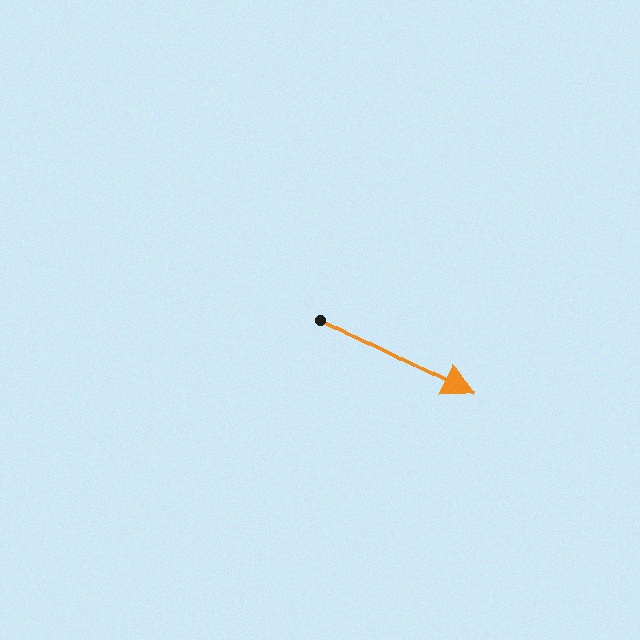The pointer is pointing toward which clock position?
Roughly 4 o'clock.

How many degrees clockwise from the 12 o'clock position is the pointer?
Approximately 117 degrees.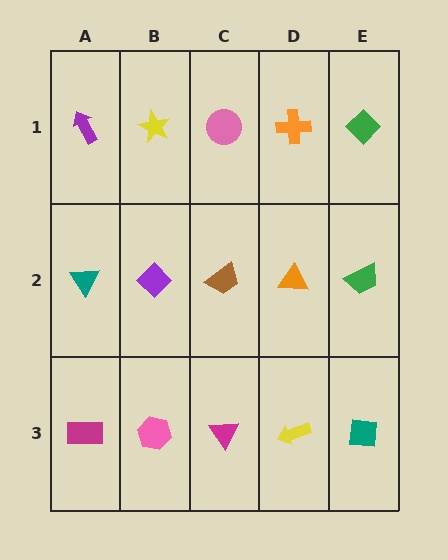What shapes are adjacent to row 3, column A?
A teal triangle (row 2, column A), a pink hexagon (row 3, column B).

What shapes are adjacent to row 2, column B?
A yellow star (row 1, column B), a pink hexagon (row 3, column B), a teal triangle (row 2, column A), a brown trapezoid (row 2, column C).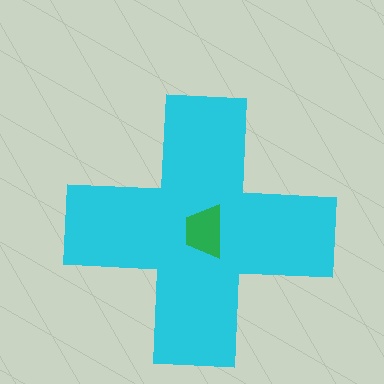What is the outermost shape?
The cyan cross.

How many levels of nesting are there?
2.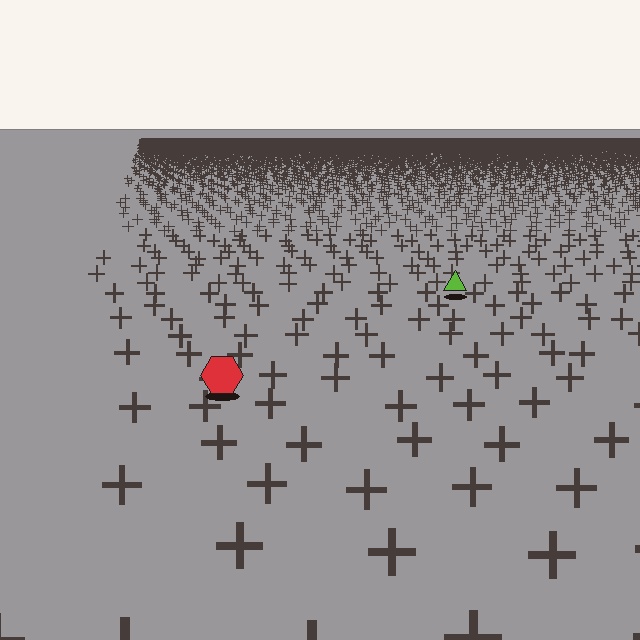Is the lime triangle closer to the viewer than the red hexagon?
No. The red hexagon is closer — you can tell from the texture gradient: the ground texture is coarser near it.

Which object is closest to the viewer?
The red hexagon is closest. The texture marks near it are larger and more spread out.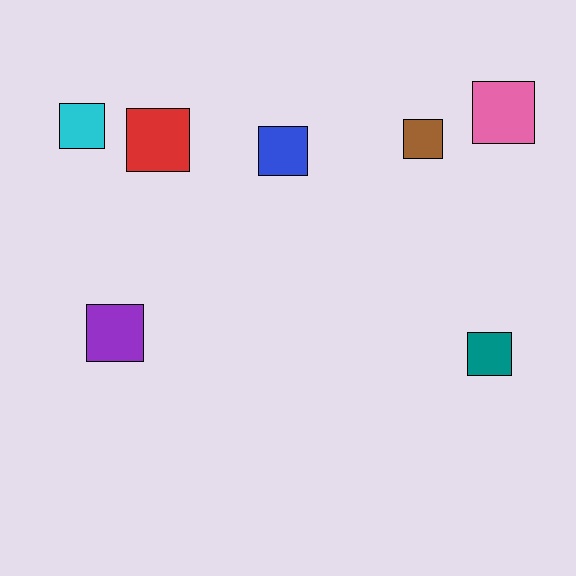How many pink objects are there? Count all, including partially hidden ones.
There is 1 pink object.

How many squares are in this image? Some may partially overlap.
There are 7 squares.